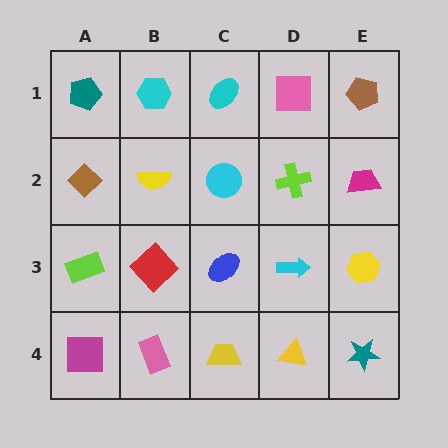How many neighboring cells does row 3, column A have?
3.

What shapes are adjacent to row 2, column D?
A pink square (row 1, column D), a cyan arrow (row 3, column D), a cyan circle (row 2, column C), a magenta trapezoid (row 2, column E).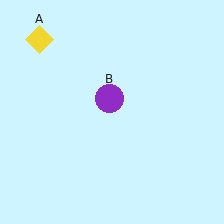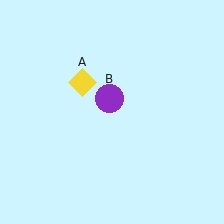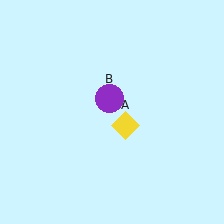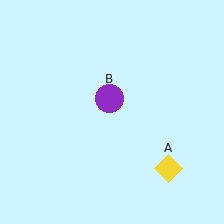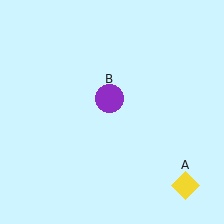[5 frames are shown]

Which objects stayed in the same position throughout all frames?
Purple circle (object B) remained stationary.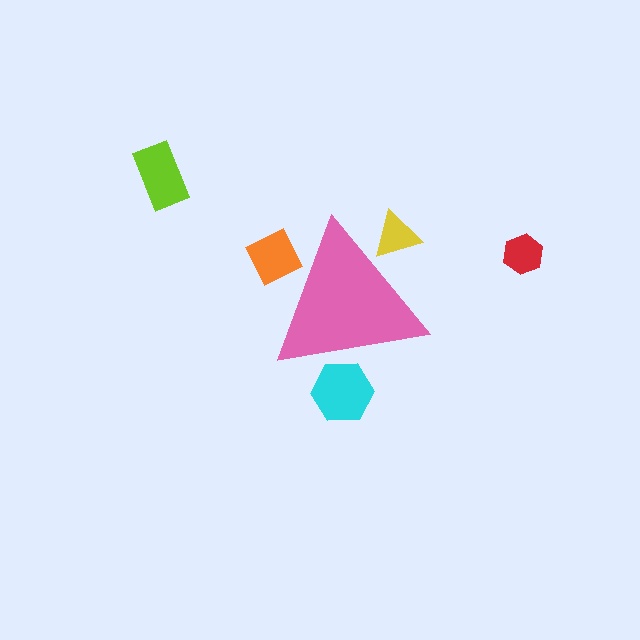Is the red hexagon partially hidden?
No, the red hexagon is fully visible.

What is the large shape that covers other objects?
A pink triangle.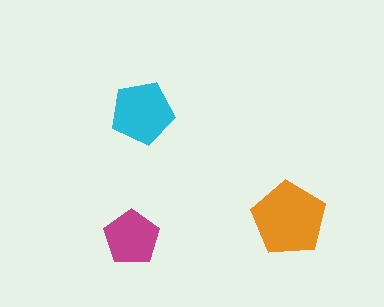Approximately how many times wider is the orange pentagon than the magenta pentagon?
About 1.5 times wider.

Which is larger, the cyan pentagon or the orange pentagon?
The orange one.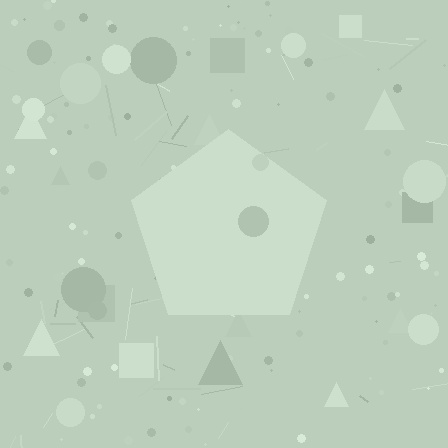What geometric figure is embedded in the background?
A pentagon is embedded in the background.